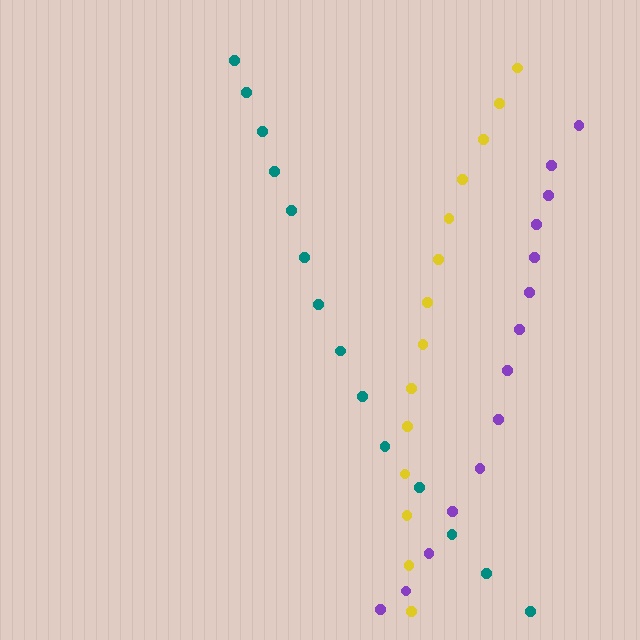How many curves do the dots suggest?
There are 3 distinct paths.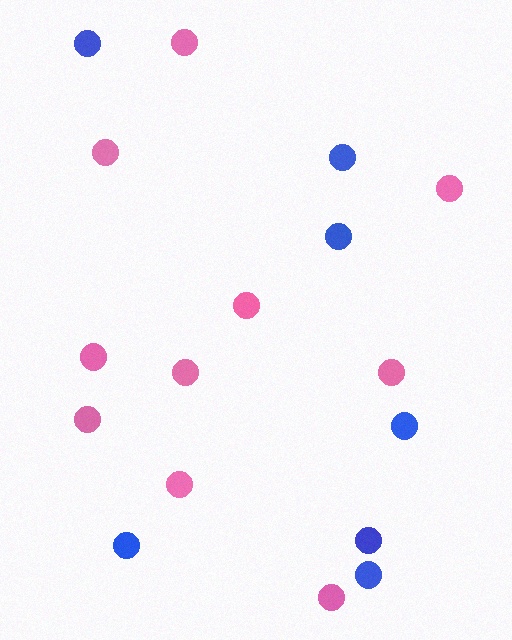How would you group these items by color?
There are 2 groups: one group of pink circles (10) and one group of blue circles (7).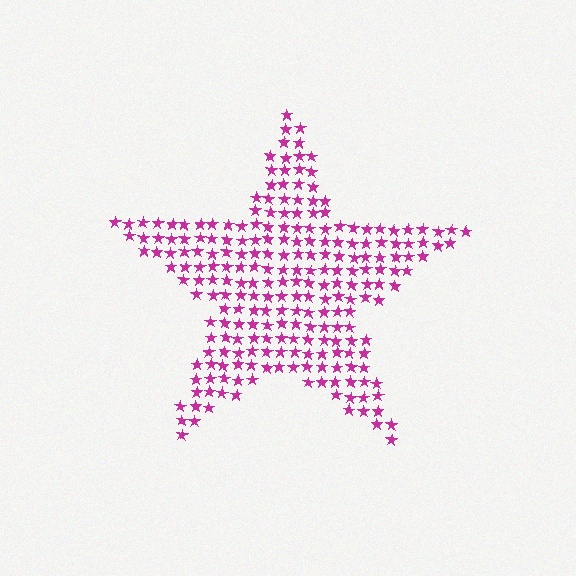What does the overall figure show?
The overall figure shows a star.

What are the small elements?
The small elements are stars.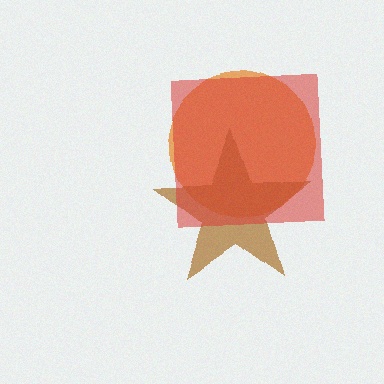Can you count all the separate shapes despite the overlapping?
Yes, there are 3 separate shapes.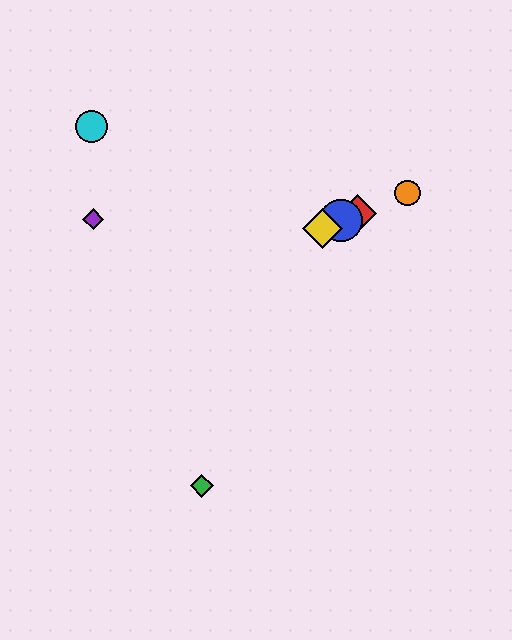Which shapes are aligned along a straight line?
The red diamond, the blue circle, the yellow diamond, the orange circle are aligned along a straight line.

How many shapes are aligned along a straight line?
4 shapes (the red diamond, the blue circle, the yellow diamond, the orange circle) are aligned along a straight line.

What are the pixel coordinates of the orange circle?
The orange circle is at (408, 193).